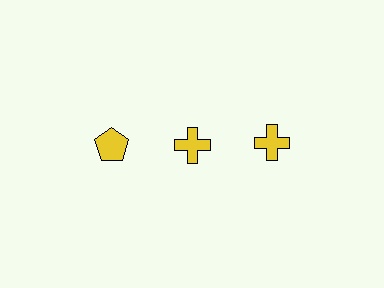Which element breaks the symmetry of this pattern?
The yellow pentagon in the top row, leftmost column breaks the symmetry. All other shapes are yellow crosses.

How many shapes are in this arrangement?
There are 3 shapes arranged in a grid pattern.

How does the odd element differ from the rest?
It has a different shape: pentagon instead of cross.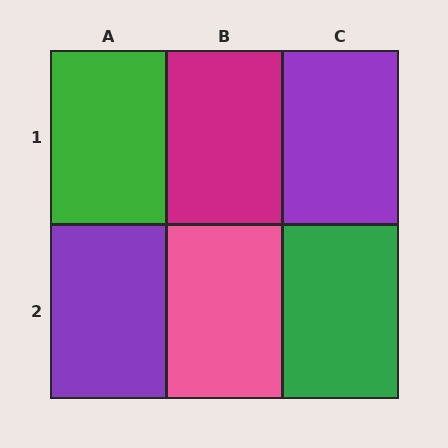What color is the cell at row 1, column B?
Magenta.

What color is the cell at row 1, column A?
Green.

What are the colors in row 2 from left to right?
Purple, pink, green.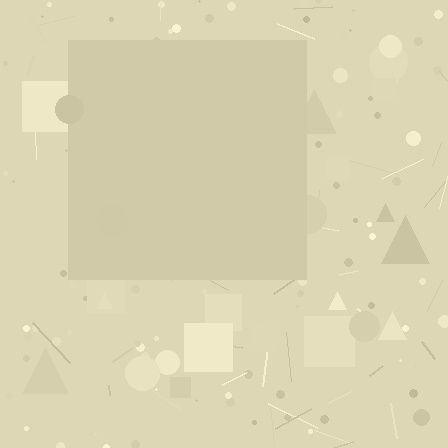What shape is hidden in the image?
A square is hidden in the image.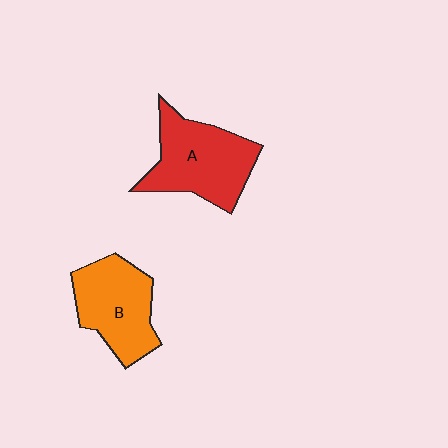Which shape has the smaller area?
Shape B (orange).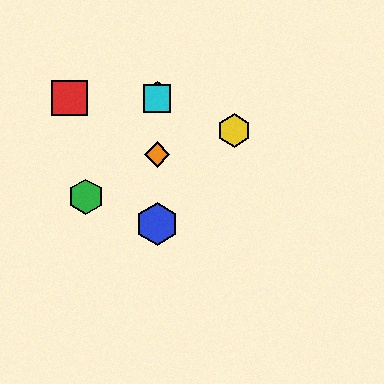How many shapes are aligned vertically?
4 shapes (the blue hexagon, the purple hexagon, the orange diamond, the cyan square) are aligned vertically.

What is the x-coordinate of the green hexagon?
The green hexagon is at x≈86.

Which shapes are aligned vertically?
The blue hexagon, the purple hexagon, the orange diamond, the cyan square are aligned vertically.